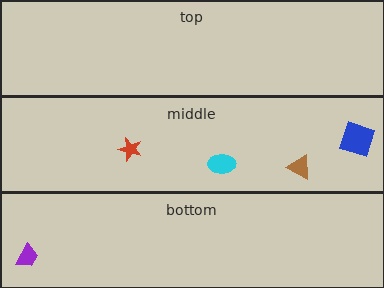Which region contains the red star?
The middle region.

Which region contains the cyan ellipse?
The middle region.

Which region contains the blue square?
The middle region.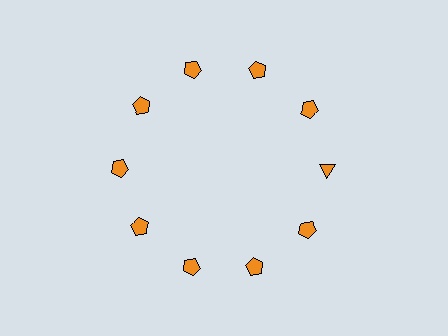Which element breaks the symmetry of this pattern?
The orange triangle at roughly the 3 o'clock position breaks the symmetry. All other shapes are orange pentagons.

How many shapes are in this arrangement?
There are 10 shapes arranged in a ring pattern.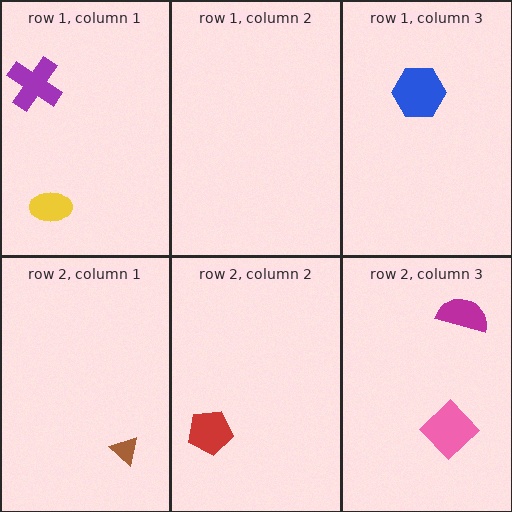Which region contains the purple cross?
The row 1, column 1 region.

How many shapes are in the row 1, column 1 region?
2.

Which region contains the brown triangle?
The row 2, column 1 region.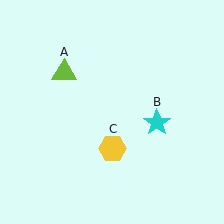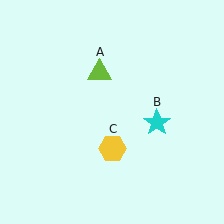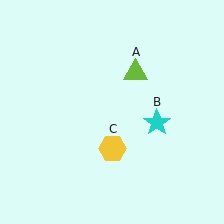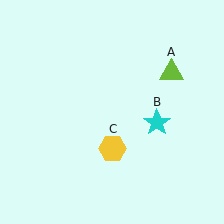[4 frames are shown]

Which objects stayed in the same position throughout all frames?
Cyan star (object B) and yellow hexagon (object C) remained stationary.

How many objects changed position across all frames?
1 object changed position: lime triangle (object A).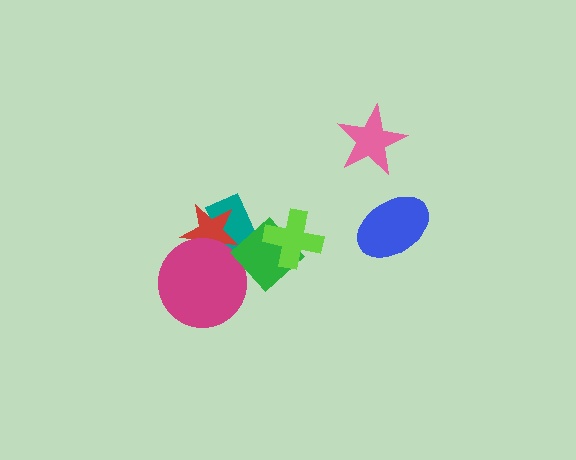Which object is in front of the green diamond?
The lime cross is in front of the green diamond.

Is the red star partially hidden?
Yes, it is partially covered by another shape.